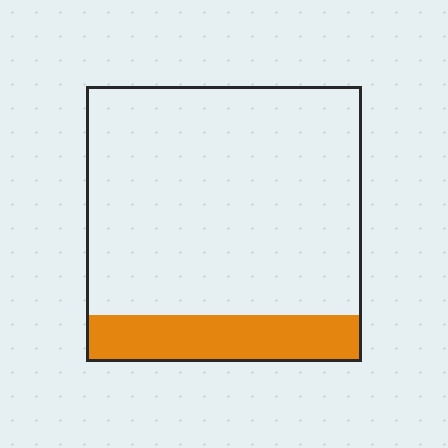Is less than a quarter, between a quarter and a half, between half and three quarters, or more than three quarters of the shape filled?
Less than a quarter.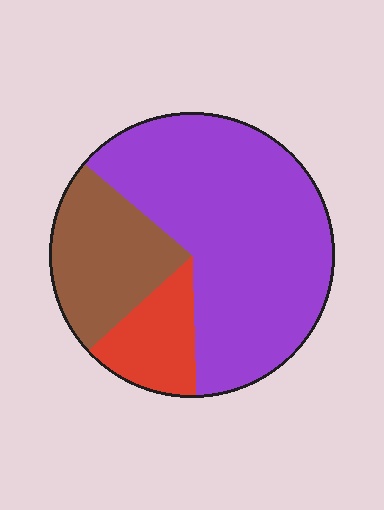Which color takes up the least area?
Red, at roughly 15%.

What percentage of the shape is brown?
Brown takes up about one quarter (1/4) of the shape.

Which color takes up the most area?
Purple, at roughly 65%.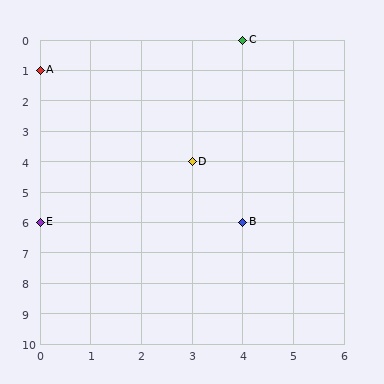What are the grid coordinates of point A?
Point A is at grid coordinates (0, 1).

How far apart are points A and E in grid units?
Points A and E are 5 rows apart.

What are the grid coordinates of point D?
Point D is at grid coordinates (3, 4).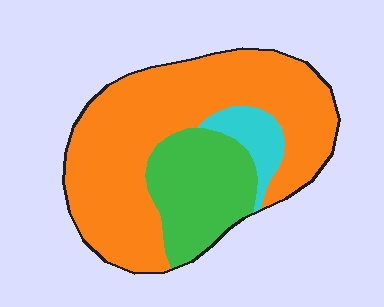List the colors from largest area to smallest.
From largest to smallest: orange, green, cyan.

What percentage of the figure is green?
Green takes up about one quarter (1/4) of the figure.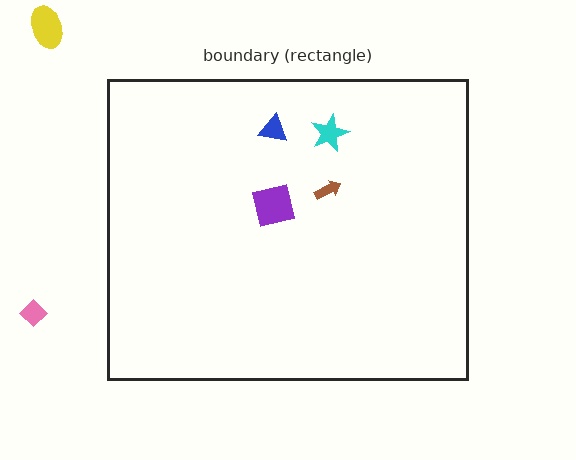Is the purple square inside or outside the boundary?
Inside.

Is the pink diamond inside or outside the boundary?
Outside.